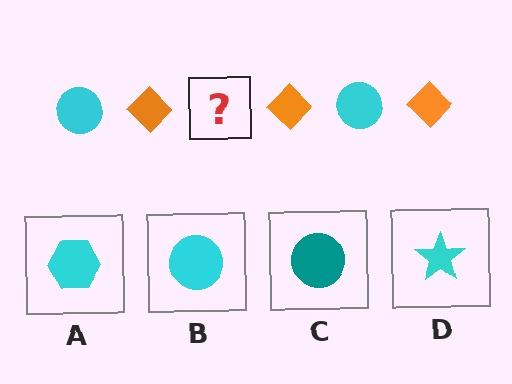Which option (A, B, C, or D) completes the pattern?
B.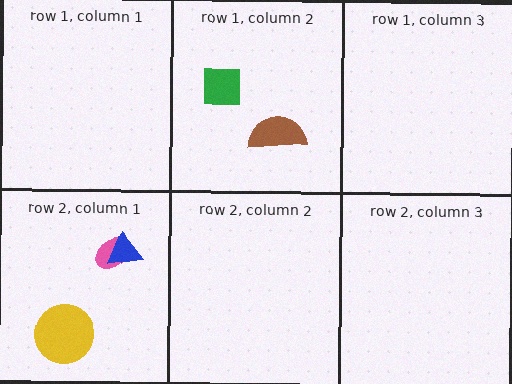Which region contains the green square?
The row 1, column 2 region.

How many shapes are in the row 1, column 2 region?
2.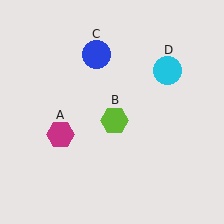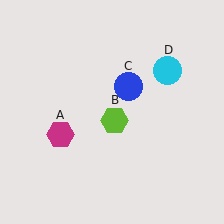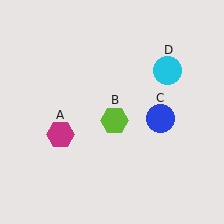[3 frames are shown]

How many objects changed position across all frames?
1 object changed position: blue circle (object C).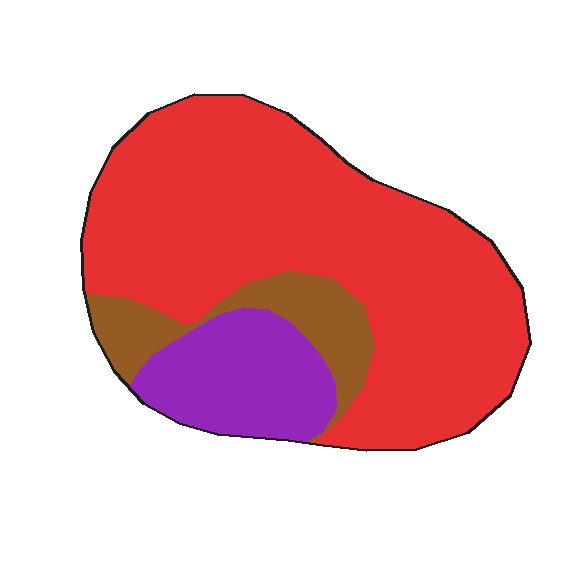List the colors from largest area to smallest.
From largest to smallest: red, purple, brown.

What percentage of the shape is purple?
Purple covers 17% of the shape.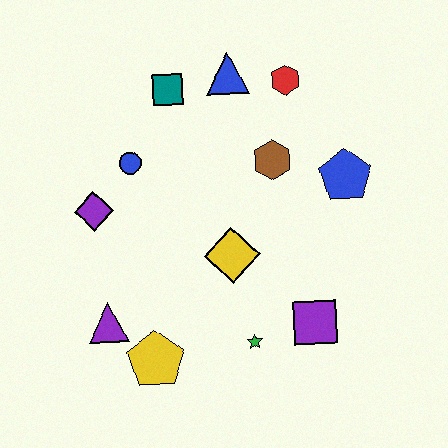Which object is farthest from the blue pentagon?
The purple triangle is farthest from the blue pentagon.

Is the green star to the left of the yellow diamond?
No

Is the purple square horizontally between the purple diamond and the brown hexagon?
No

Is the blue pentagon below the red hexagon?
Yes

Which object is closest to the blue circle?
The purple diamond is closest to the blue circle.